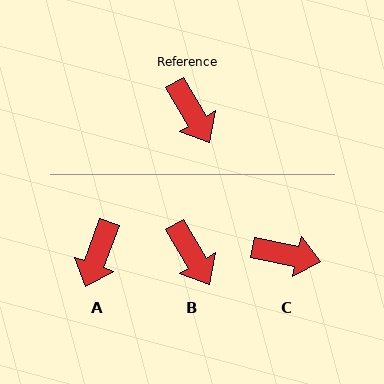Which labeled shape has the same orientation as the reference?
B.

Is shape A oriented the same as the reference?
No, it is off by about 50 degrees.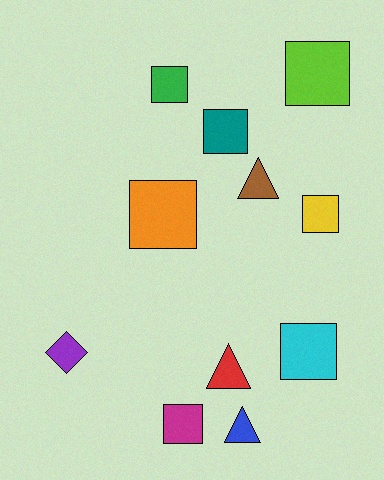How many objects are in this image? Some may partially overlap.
There are 11 objects.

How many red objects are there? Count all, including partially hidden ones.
There is 1 red object.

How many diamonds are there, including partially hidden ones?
There is 1 diamond.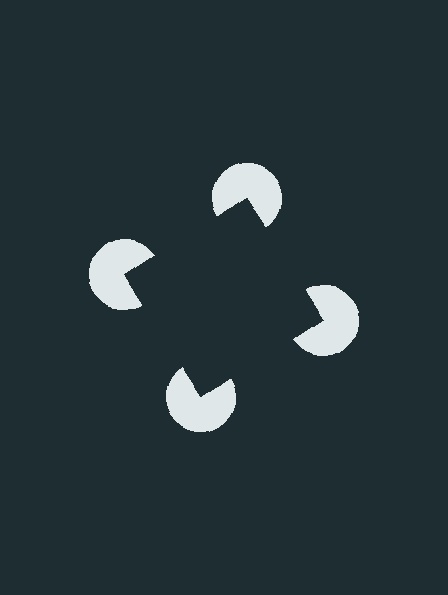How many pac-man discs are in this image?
There are 4 — one at each vertex of the illusory square.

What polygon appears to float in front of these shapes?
An illusory square — its edges are inferred from the aligned wedge cuts in the pac-man discs, not physically drawn.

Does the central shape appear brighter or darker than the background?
It typically appears slightly darker than the background, even though no actual brightness change is drawn.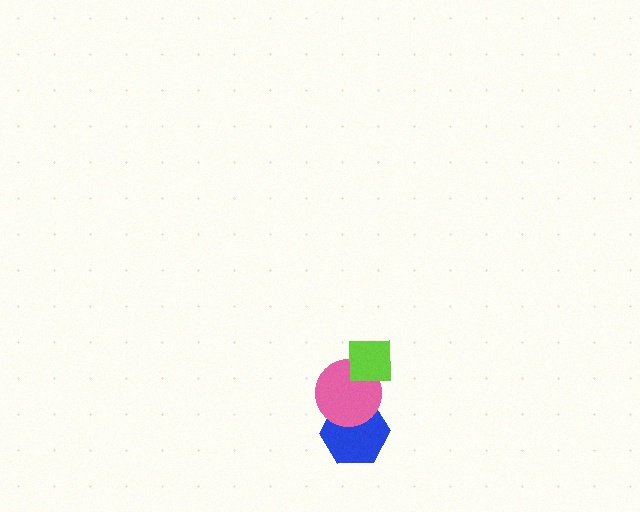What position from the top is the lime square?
The lime square is 1st from the top.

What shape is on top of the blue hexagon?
The pink circle is on top of the blue hexagon.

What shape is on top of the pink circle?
The lime square is on top of the pink circle.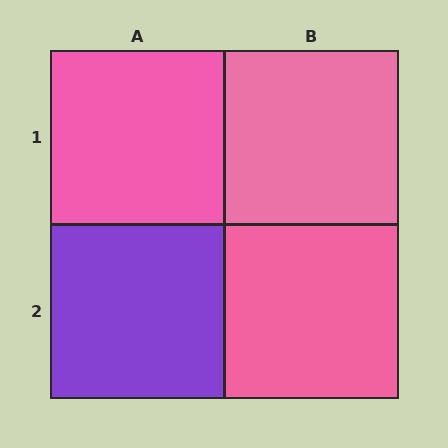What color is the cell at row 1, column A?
Pink.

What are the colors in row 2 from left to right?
Purple, pink.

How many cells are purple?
1 cell is purple.